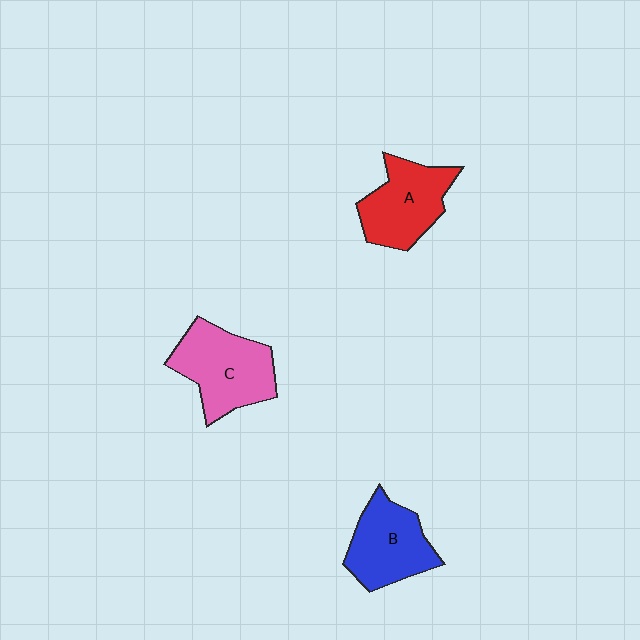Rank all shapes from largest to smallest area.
From largest to smallest: C (pink), A (red), B (blue).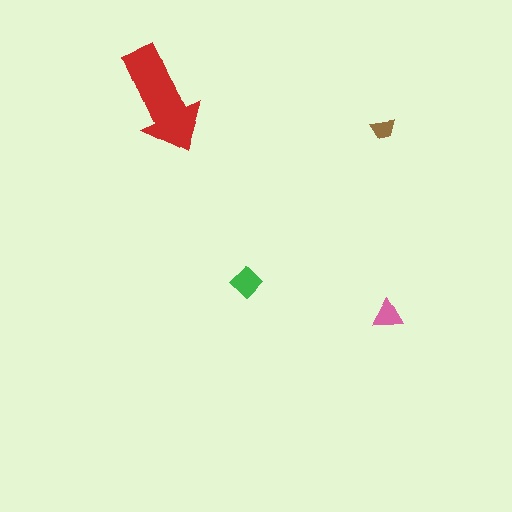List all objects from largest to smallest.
The red arrow, the green diamond, the pink triangle, the brown trapezoid.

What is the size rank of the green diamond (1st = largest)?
2nd.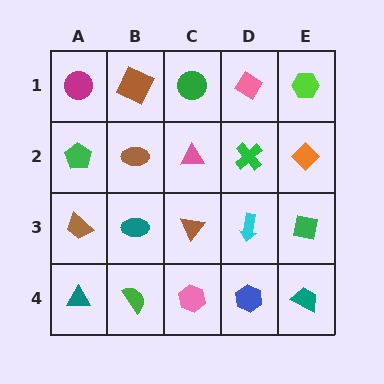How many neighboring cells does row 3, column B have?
4.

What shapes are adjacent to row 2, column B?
A brown square (row 1, column B), a teal ellipse (row 3, column B), a green pentagon (row 2, column A), a pink triangle (row 2, column C).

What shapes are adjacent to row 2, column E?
A lime hexagon (row 1, column E), a green square (row 3, column E), a green cross (row 2, column D).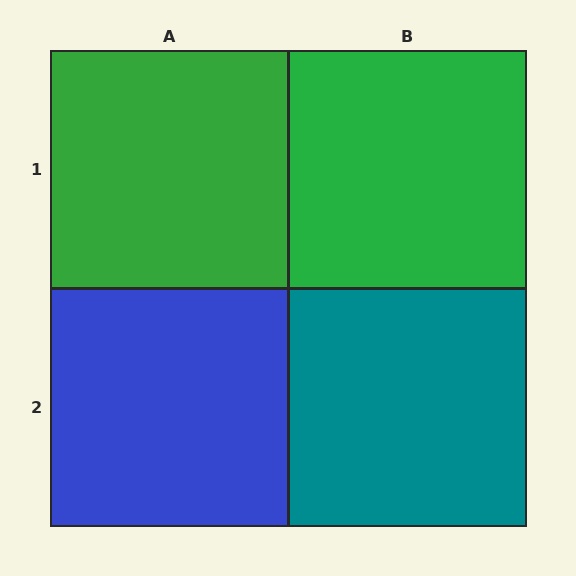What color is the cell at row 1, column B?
Green.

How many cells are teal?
1 cell is teal.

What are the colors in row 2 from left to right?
Blue, teal.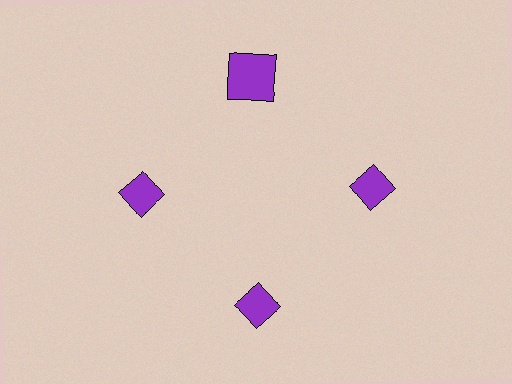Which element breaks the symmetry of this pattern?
The purple square at roughly the 12 o'clock position breaks the symmetry. All other shapes are purple diamonds.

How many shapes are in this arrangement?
There are 4 shapes arranged in a ring pattern.